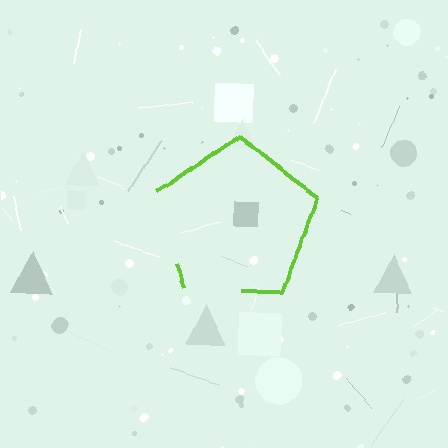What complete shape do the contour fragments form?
The contour fragments form a pentagon.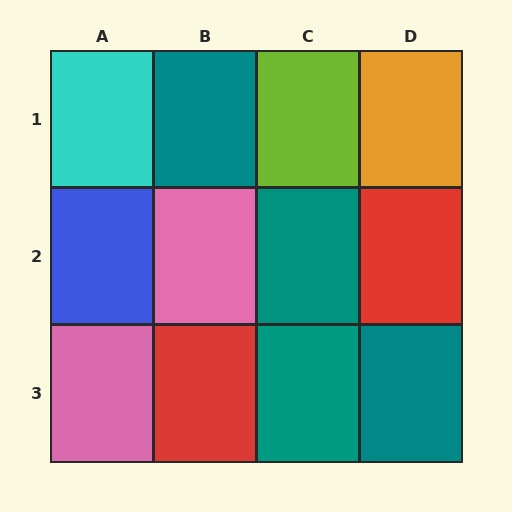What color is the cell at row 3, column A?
Pink.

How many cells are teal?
4 cells are teal.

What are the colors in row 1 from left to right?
Cyan, teal, lime, orange.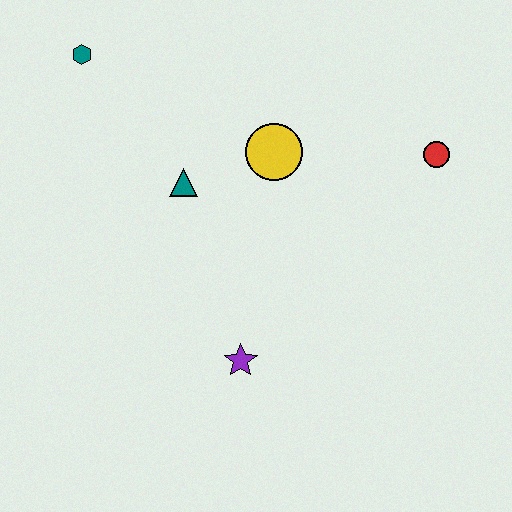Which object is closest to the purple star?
The teal triangle is closest to the purple star.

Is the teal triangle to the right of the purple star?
No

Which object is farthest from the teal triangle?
The red circle is farthest from the teal triangle.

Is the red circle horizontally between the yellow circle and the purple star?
No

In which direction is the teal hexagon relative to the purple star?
The teal hexagon is above the purple star.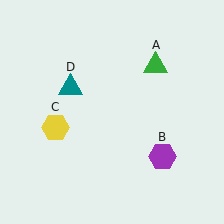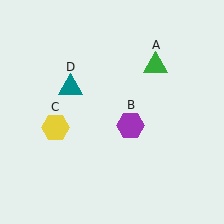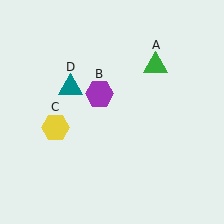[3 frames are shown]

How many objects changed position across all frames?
1 object changed position: purple hexagon (object B).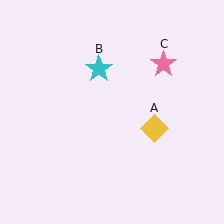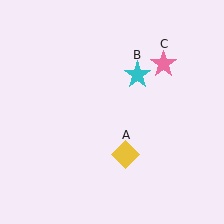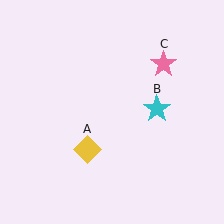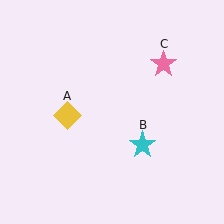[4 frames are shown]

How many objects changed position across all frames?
2 objects changed position: yellow diamond (object A), cyan star (object B).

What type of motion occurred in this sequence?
The yellow diamond (object A), cyan star (object B) rotated clockwise around the center of the scene.